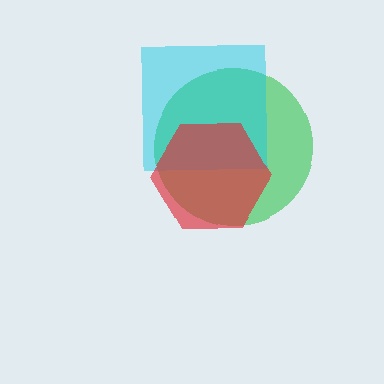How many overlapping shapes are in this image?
There are 3 overlapping shapes in the image.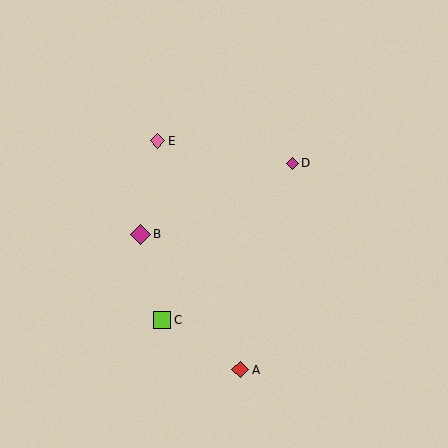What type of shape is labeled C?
Shape C is a lime square.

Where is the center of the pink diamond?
The center of the pink diamond is at (158, 141).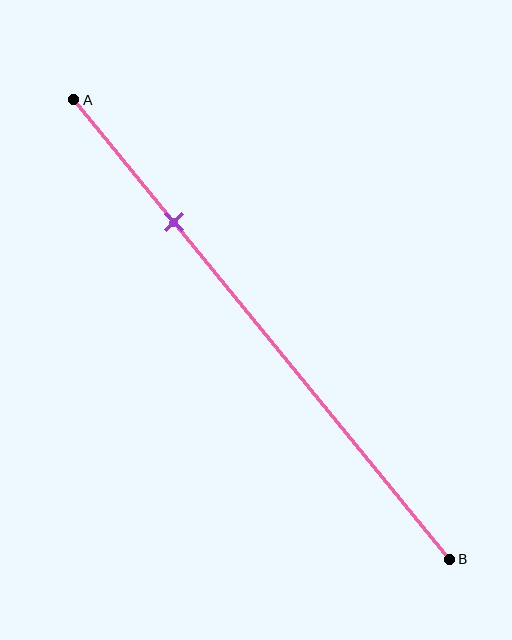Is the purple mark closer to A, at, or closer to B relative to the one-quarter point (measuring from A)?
The purple mark is approximately at the one-quarter point of segment AB.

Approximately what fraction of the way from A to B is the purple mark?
The purple mark is approximately 25% of the way from A to B.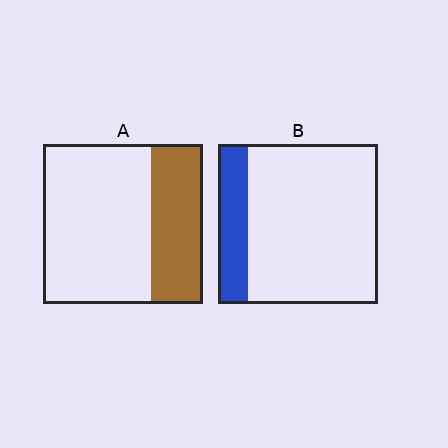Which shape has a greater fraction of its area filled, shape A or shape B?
Shape A.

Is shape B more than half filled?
No.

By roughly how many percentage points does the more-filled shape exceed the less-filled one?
By roughly 15 percentage points (A over B).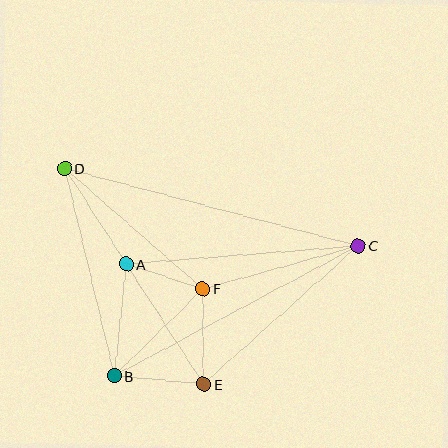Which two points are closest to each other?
Points A and F are closest to each other.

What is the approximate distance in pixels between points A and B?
The distance between A and B is approximately 113 pixels.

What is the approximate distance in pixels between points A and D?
The distance between A and D is approximately 114 pixels.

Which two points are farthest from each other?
Points C and D are farthest from each other.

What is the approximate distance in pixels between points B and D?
The distance between B and D is approximately 214 pixels.